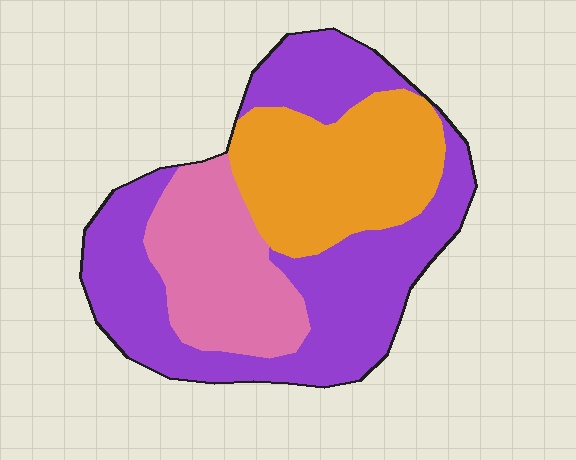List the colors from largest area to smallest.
From largest to smallest: purple, orange, pink.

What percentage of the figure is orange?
Orange covers around 30% of the figure.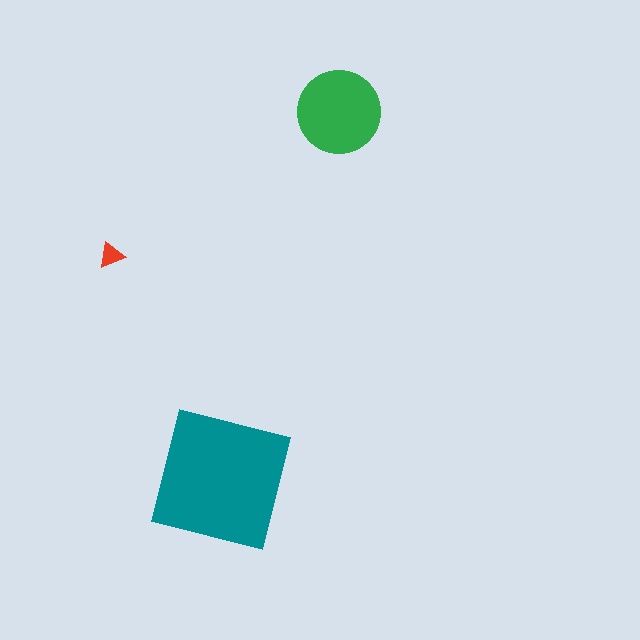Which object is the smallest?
The red triangle.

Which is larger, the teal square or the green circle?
The teal square.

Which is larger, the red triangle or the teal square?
The teal square.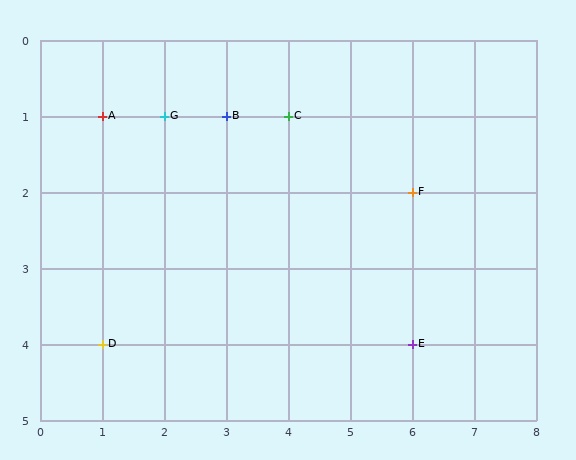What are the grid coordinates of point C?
Point C is at grid coordinates (4, 1).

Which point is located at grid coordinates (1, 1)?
Point A is at (1, 1).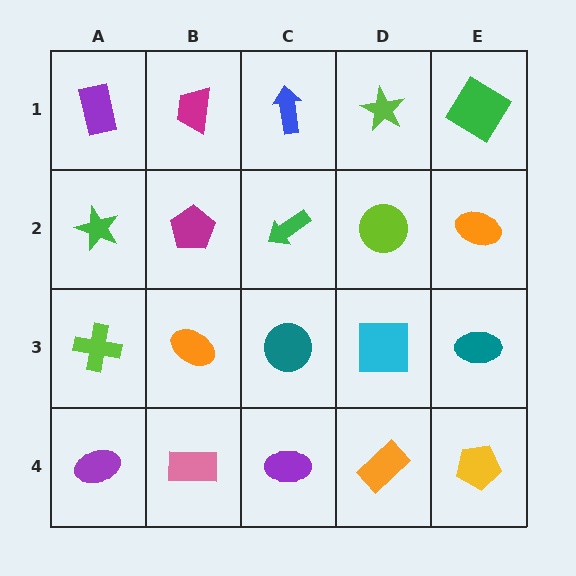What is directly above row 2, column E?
A green diamond.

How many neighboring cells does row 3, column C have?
4.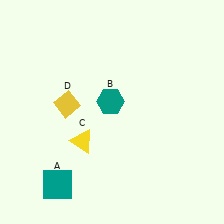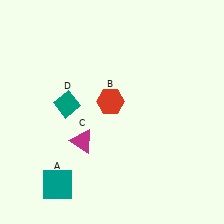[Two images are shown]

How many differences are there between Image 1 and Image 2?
There are 3 differences between the two images.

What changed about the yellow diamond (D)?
In Image 1, D is yellow. In Image 2, it changed to teal.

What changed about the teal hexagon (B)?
In Image 1, B is teal. In Image 2, it changed to red.